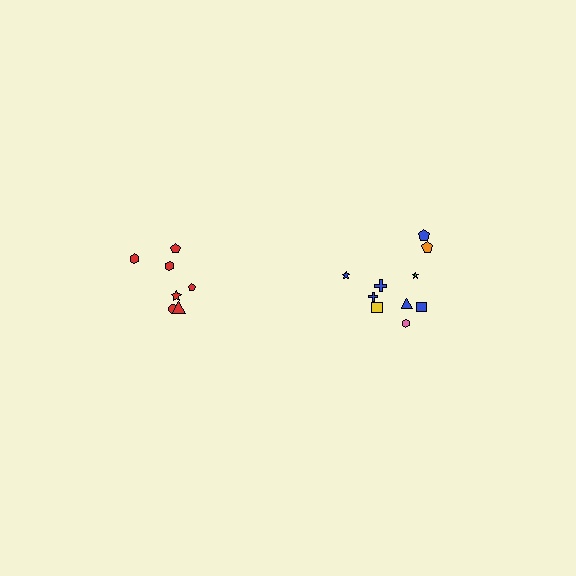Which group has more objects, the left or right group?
The right group.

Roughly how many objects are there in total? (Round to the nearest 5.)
Roughly 15 objects in total.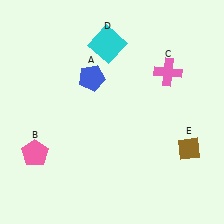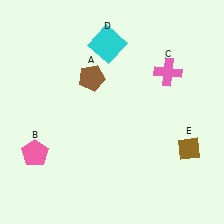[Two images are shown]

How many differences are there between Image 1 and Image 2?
There is 1 difference between the two images.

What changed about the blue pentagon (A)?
In Image 1, A is blue. In Image 2, it changed to brown.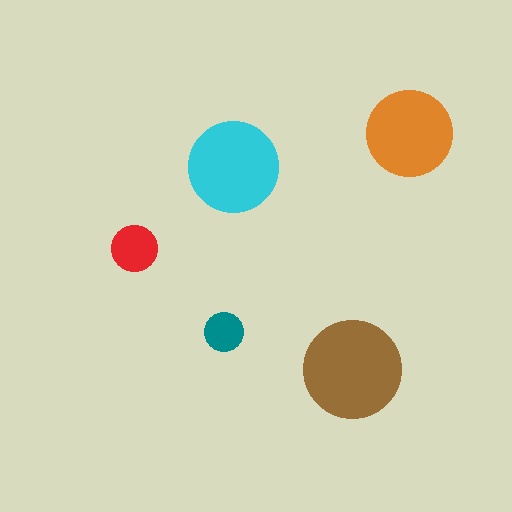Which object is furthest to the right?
The orange circle is rightmost.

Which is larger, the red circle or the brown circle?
The brown one.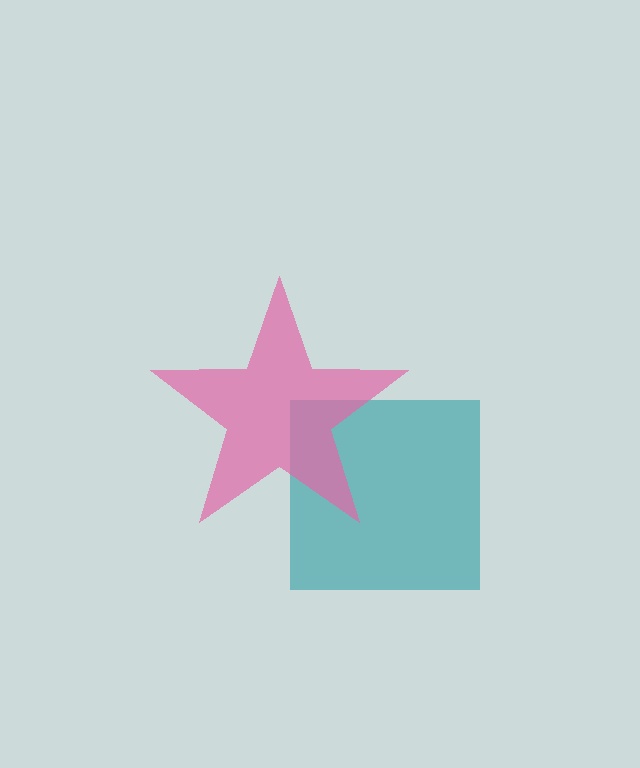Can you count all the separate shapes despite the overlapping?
Yes, there are 2 separate shapes.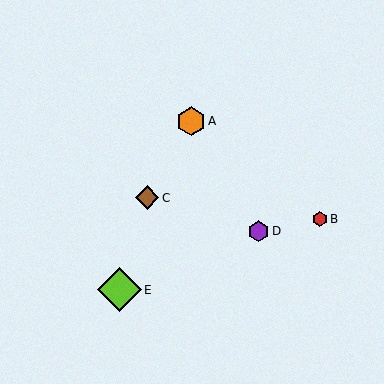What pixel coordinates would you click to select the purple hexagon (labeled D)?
Click at (259, 231) to select the purple hexagon D.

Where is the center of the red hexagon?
The center of the red hexagon is at (320, 219).